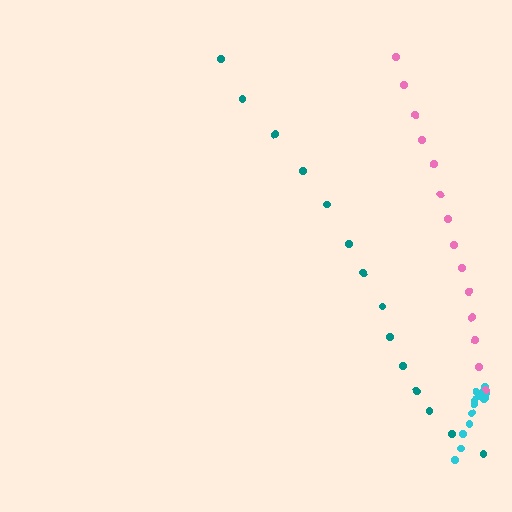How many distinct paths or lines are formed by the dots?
There are 3 distinct paths.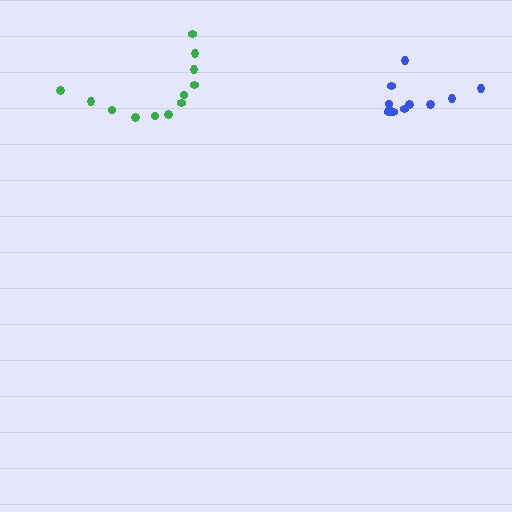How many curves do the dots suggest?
There are 2 distinct paths.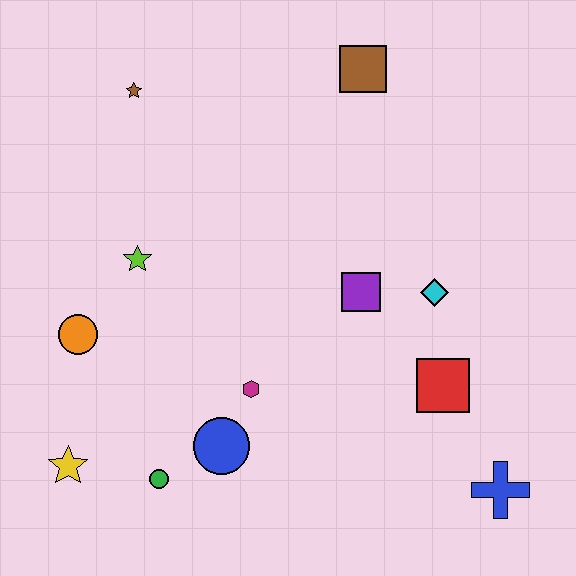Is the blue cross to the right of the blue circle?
Yes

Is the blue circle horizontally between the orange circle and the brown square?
Yes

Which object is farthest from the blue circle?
The brown square is farthest from the blue circle.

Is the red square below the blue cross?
No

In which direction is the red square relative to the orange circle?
The red square is to the right of the orange circle.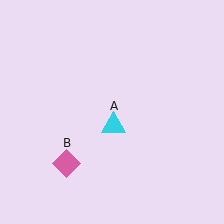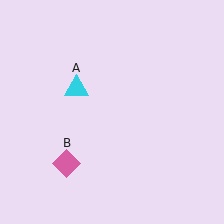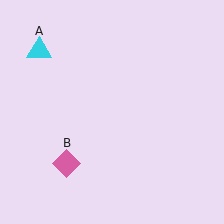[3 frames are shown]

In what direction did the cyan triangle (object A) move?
The cyan triangle (object A) moved up and to the left.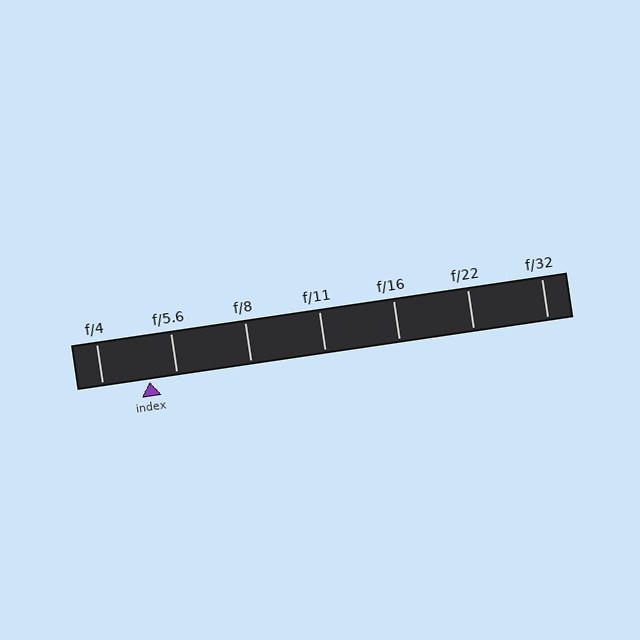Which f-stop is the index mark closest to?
The index mark is closest to f/5.6.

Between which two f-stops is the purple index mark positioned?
The index mark is between f/4 and f/5.6.